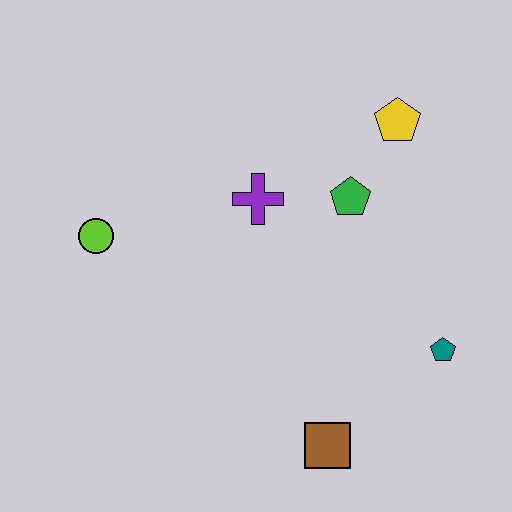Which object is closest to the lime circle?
The purple cross is closest to the lime circle.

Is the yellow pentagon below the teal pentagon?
No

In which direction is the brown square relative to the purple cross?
The brown square is below the purple cross.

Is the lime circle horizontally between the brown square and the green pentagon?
No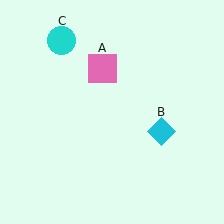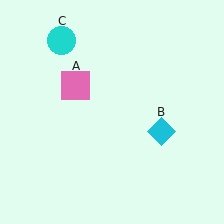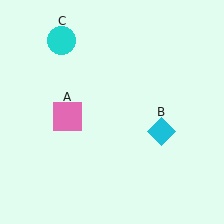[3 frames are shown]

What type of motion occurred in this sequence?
The pink square (object A) rotated counterclockwise around the center of the scene.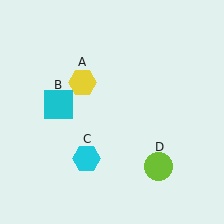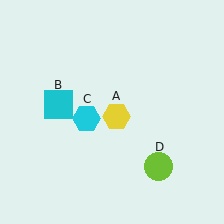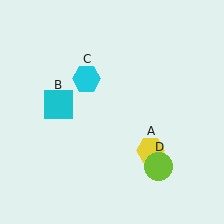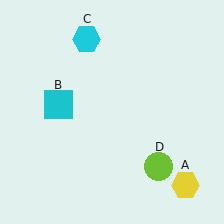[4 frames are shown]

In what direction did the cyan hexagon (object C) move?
The cyan hexagon (object C) moved up.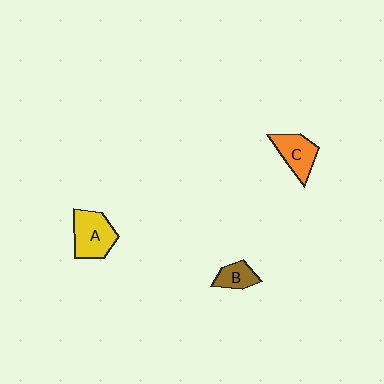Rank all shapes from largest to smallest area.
From largest to smallest: A (yellow), C (orange), B (brown).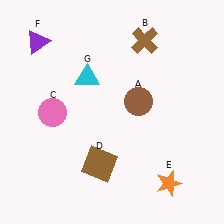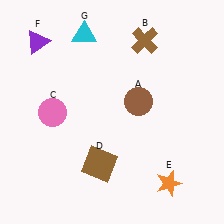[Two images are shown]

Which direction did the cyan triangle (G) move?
The cyan triangle (G) moved up.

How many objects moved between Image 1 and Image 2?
1 object moved between the two images.